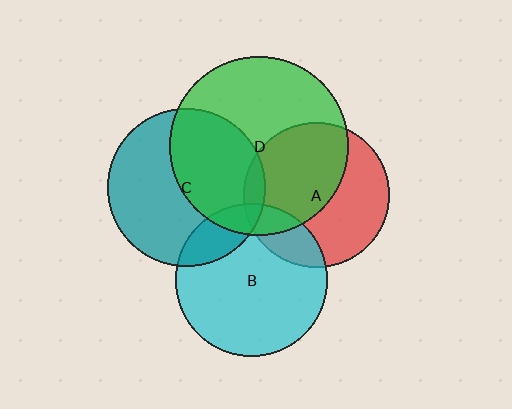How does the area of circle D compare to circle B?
Approximately 1.4 times.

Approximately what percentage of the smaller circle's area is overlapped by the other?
Approximately 15%.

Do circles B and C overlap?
Yes.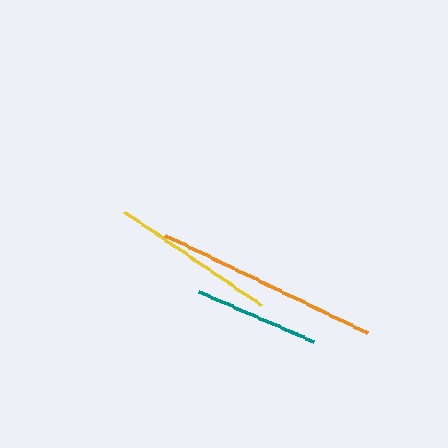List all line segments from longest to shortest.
From longest to shortest: orange, yellow, teal.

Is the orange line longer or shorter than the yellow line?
The orange line is longer than the yellow line.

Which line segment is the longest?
The orange line is the longest at approximately 225 pixels.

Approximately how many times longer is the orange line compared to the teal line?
The orange line is approximately 1.8 times the length of the teal line.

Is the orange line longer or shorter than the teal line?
The orange line is longer than the teal line.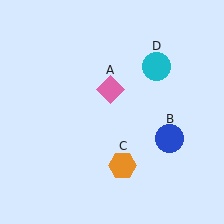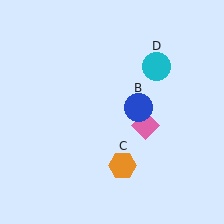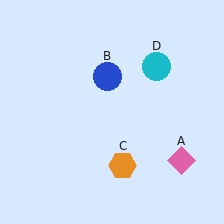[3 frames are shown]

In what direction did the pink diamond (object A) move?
The pink diamond (object A) moved down and to the right.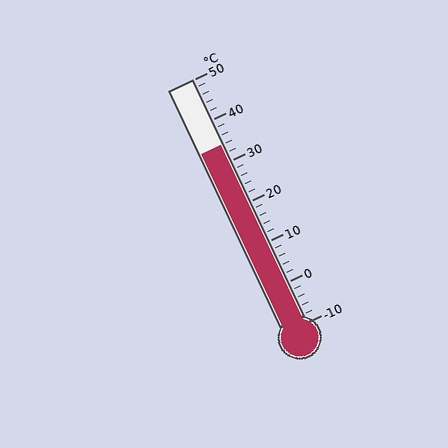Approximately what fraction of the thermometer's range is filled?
The thermometer is filled to approximately 75% of its range.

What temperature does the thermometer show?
The thermometer shows approximately 34°C.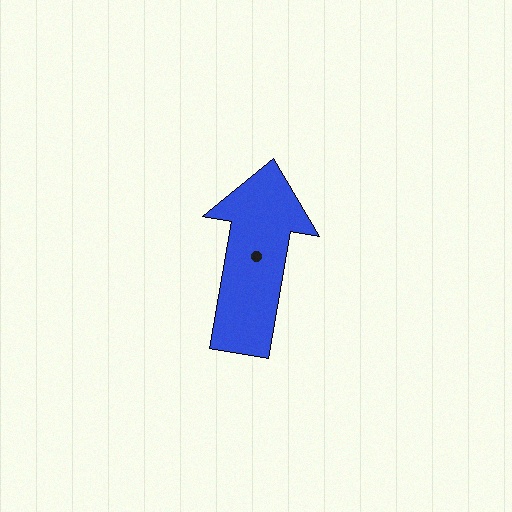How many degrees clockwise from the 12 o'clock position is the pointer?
Approximately 10 degrees.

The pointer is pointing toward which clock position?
Roughly 12 o'clock.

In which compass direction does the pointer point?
North.